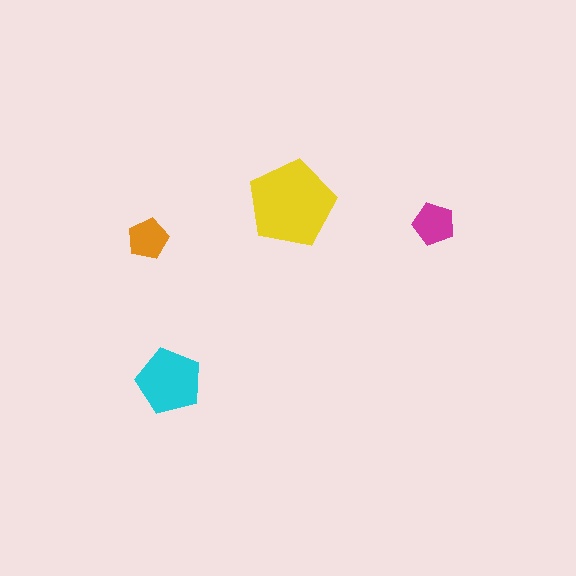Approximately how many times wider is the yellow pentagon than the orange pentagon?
About 2 times wider.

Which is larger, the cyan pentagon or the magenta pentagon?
The cyan one.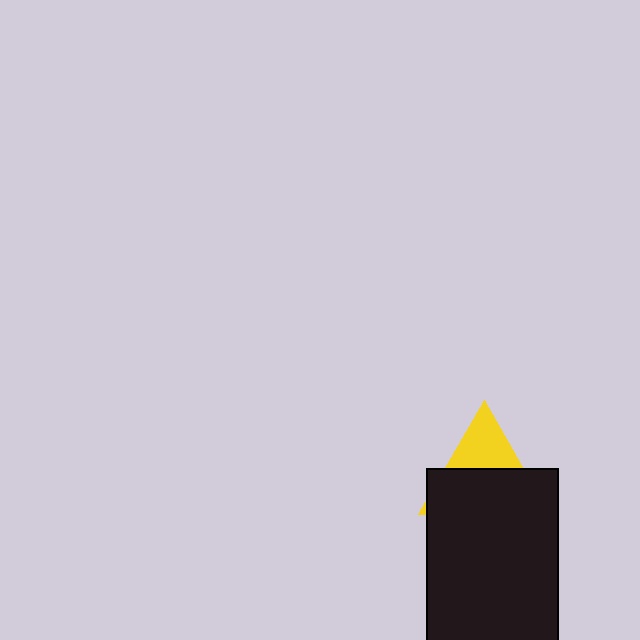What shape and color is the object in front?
The object in front is a black rectangle.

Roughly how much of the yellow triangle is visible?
A small part of it is visible (roughly 35%).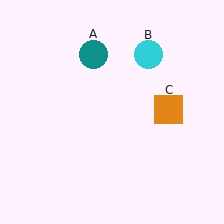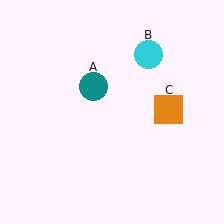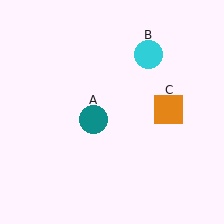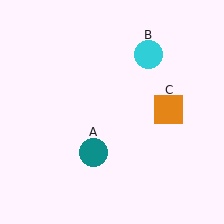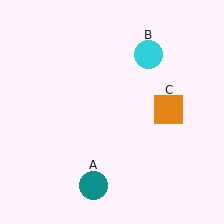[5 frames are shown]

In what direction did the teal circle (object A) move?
The teal circle (object A) moved down.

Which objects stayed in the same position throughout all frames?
Cyan circle (object B) and orange square (object C) remained stationary.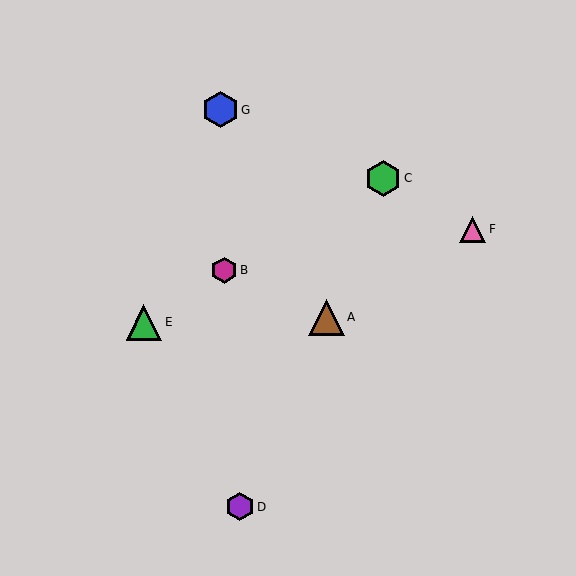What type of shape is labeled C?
Shape C is a green hexagon.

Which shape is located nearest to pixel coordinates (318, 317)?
The brown triangle (labeled A) at (326, 317) is nearest to that location.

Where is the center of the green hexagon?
The center of the green hexagon is at (383, 178).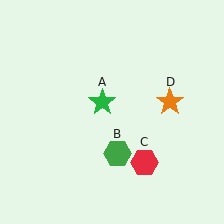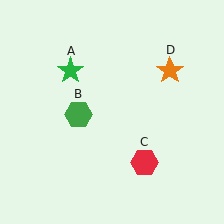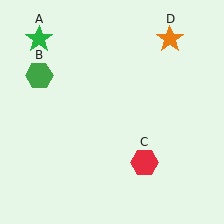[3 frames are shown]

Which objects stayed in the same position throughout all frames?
Red hexagon (object C) remained stationary.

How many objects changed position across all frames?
3 objects changed position: green star (object A), green hexagon (object B), orange star (object D).